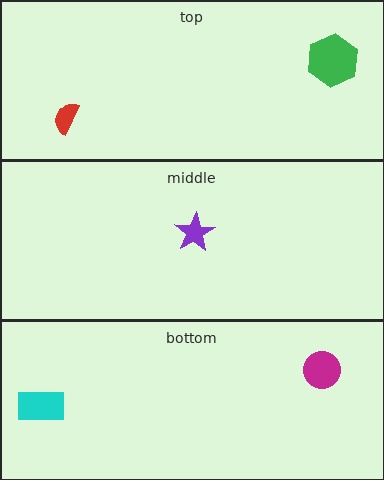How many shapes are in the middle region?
1.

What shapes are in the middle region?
The purple star.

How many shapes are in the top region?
2.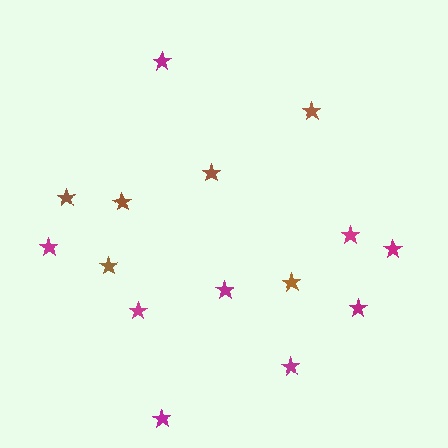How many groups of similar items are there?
There are 2 groups: one group of magenta stars (9) and one group of brown stars (6).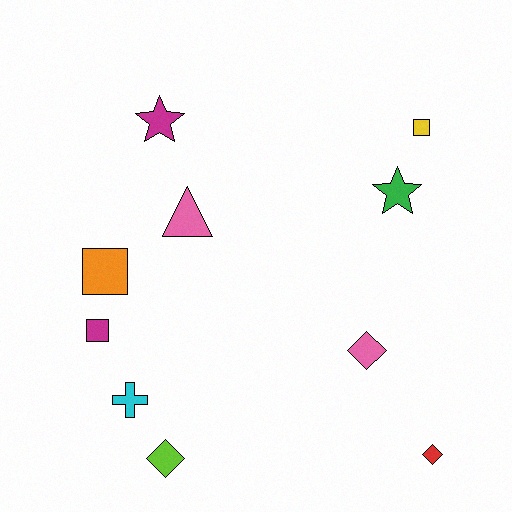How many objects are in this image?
There are 10 objects.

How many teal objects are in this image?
There are no teal objects.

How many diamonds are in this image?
There are 3 diamonds.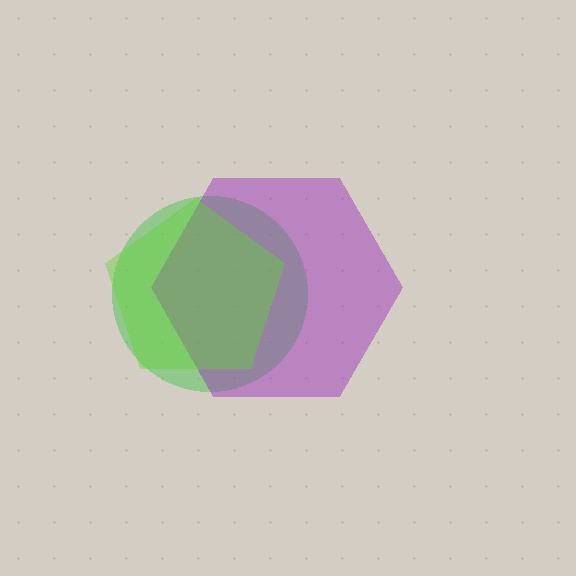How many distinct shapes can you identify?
There are 3 distinct shapes: a green circle, a purple hexagon, a lime pentagon.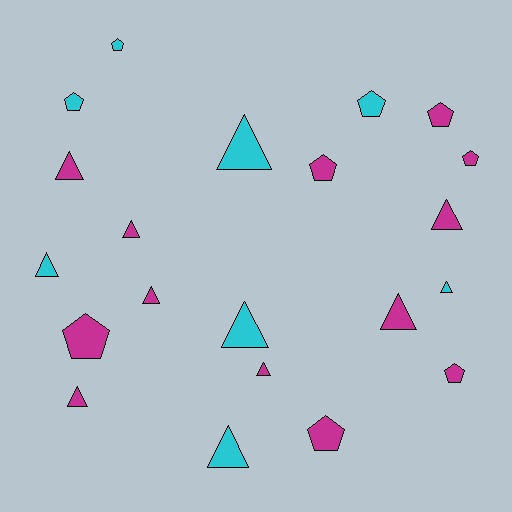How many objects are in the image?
There are 21 objects.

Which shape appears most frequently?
Triangle, with 12 objects.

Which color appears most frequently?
Magenta, with 13 objects.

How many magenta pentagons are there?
There are 6 magenta pentagons.